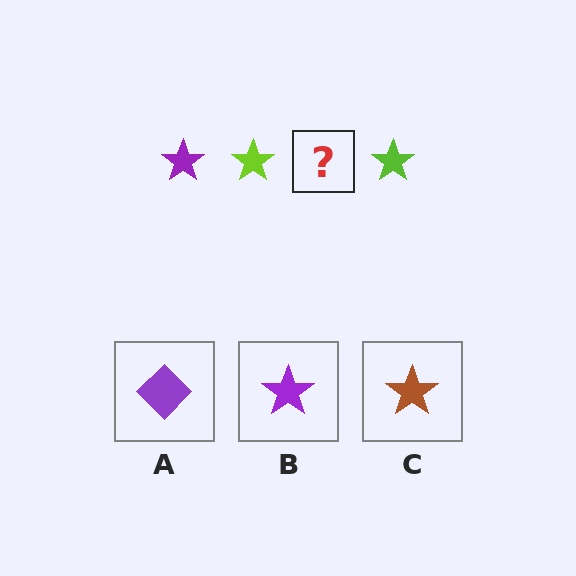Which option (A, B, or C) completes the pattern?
B.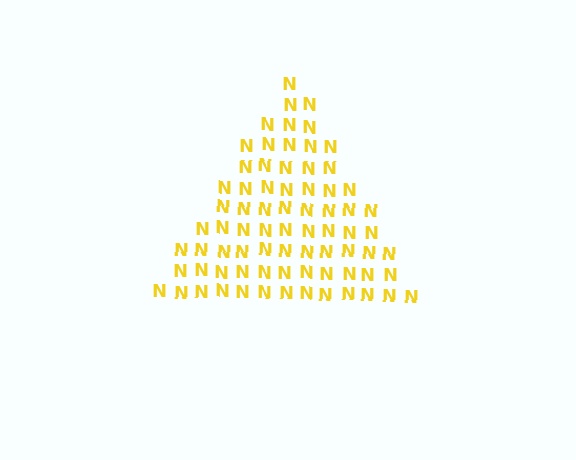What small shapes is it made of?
It is made of small letter N's.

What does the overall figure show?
The overall figure shows a triangle.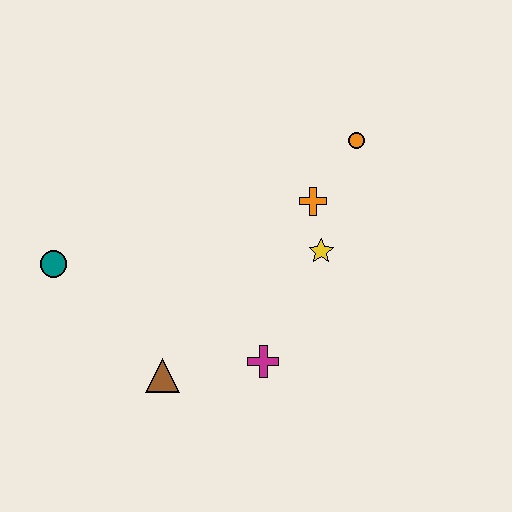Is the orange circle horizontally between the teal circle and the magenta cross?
No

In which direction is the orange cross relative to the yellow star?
The orange cross is above the yellow star.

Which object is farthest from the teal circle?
The orange circle is farthest from the teal circle.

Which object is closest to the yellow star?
The orange cross is closest to the yellow star.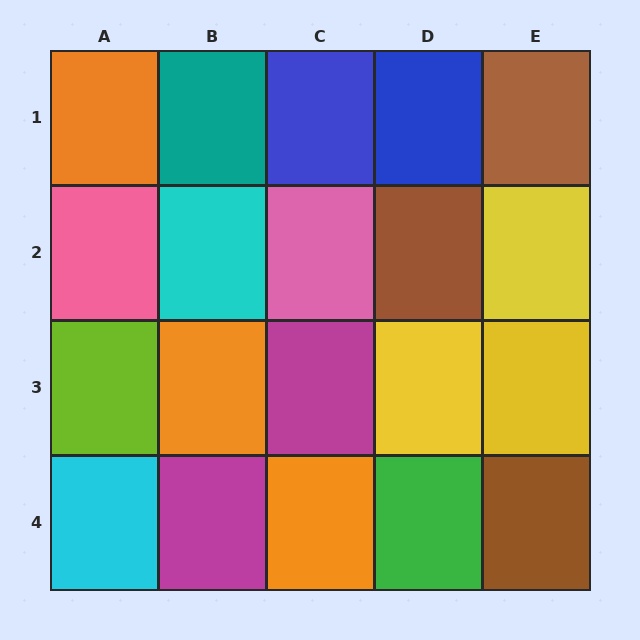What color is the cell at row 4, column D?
Green.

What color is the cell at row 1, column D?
Blue.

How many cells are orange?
3 cells are orange.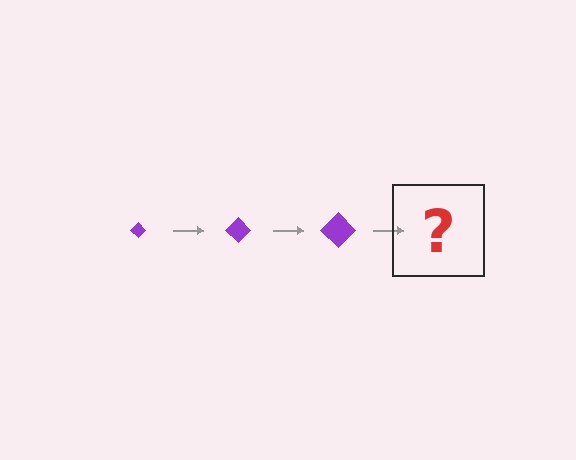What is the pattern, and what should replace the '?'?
The pattern is that the diamond gets progressively larger each step. The '?' should be a purple diamond, larger than the previous one.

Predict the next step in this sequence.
The next step is a purple diamond, larger than the previous one.